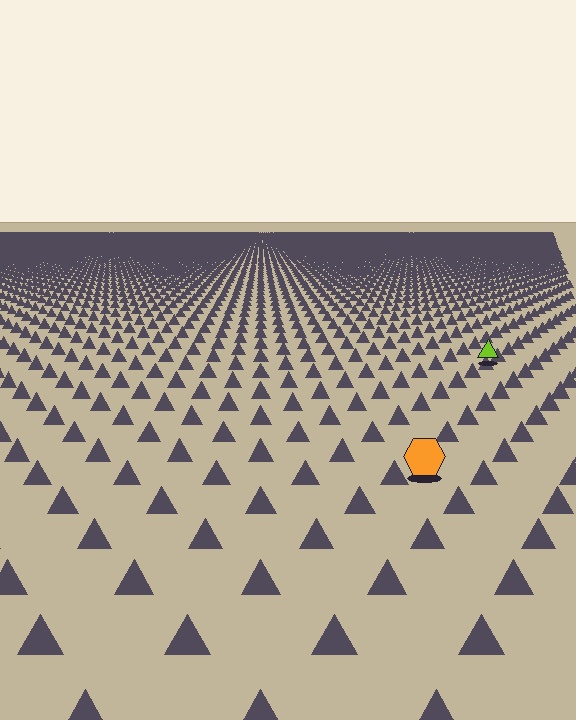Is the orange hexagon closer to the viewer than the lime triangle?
Yes. The orange hexagon is closer — you can tell from the texture gradient: the ground texture is coarser near it.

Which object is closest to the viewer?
The orange hexagon is closest. The texture marks near it are larger and more spread out.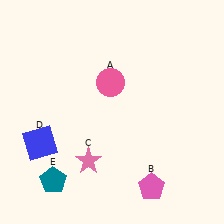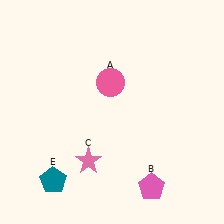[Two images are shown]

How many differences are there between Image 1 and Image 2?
There is 1 difference between the two images.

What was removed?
The blue square (D) was removed in Image 2.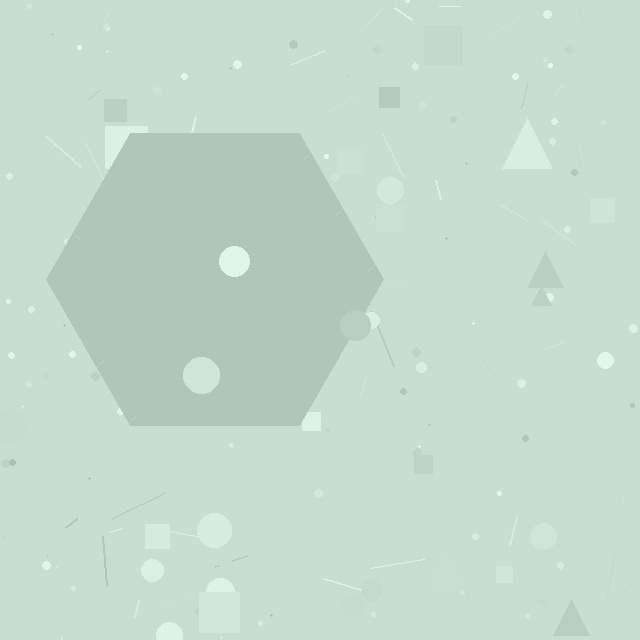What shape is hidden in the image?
A hexagon is hidden in the image.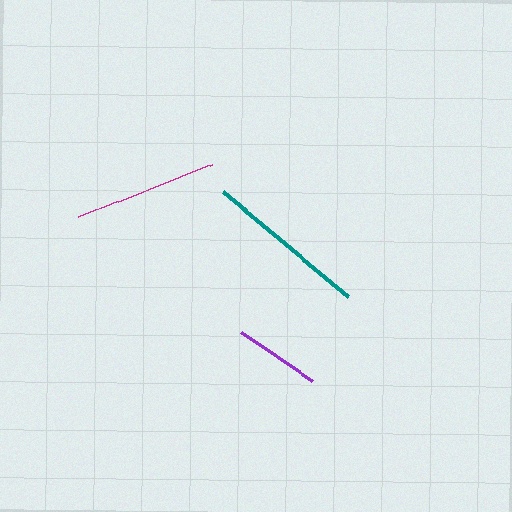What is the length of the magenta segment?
The magenta segment is approximately 143 pixels long.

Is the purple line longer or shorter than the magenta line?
The magenta line is longer than the purple line.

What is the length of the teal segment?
The teal segment is approximately 163 pixels long.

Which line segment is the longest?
The teal line is the longest at approximately 163 pixels.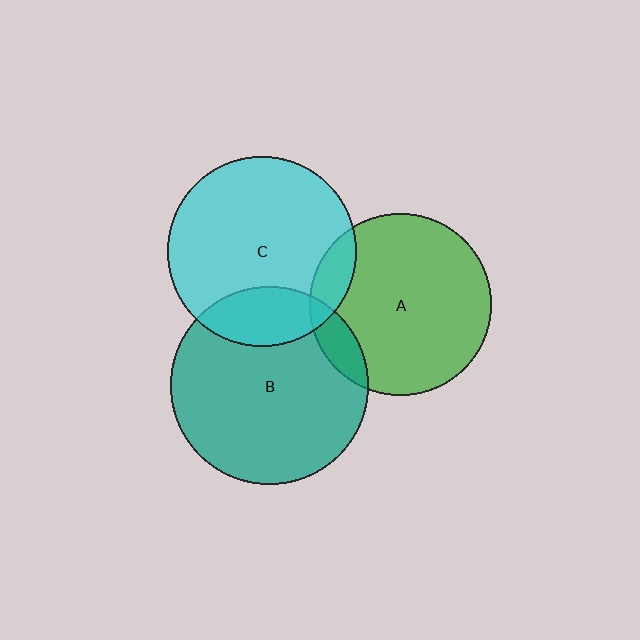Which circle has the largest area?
Circle B (teal).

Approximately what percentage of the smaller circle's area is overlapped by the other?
Approximately 20%.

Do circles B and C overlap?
Yes.